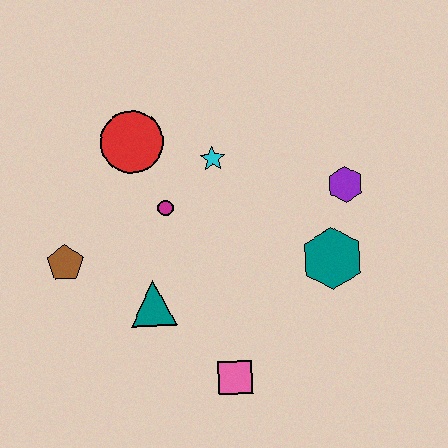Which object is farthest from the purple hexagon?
The brown pentagon is farthest from the purple hexagon.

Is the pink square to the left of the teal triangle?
No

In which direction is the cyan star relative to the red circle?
The cyan star is to the right of the red circle.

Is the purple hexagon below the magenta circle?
No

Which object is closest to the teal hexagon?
The purple hexagon is closest to the teal hexagon.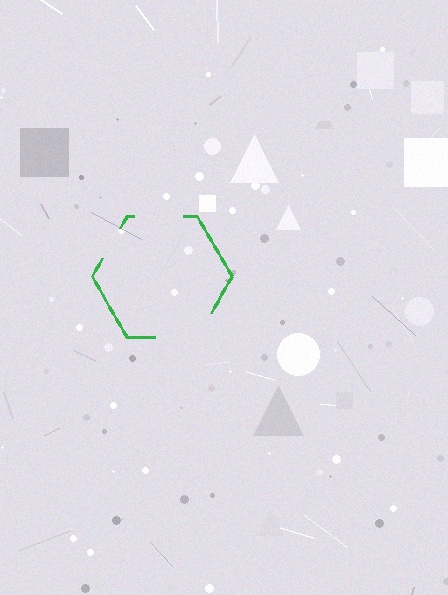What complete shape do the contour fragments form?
The contour fragments form a hexagon.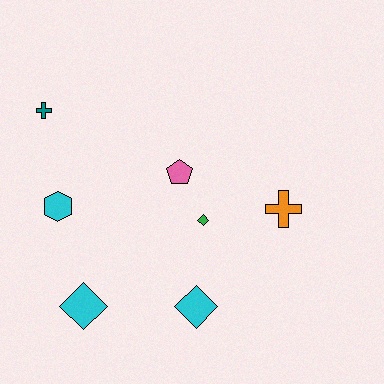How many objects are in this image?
There are 7 objects.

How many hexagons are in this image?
There is 1 hexagon.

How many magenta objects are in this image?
There are no magenta objects.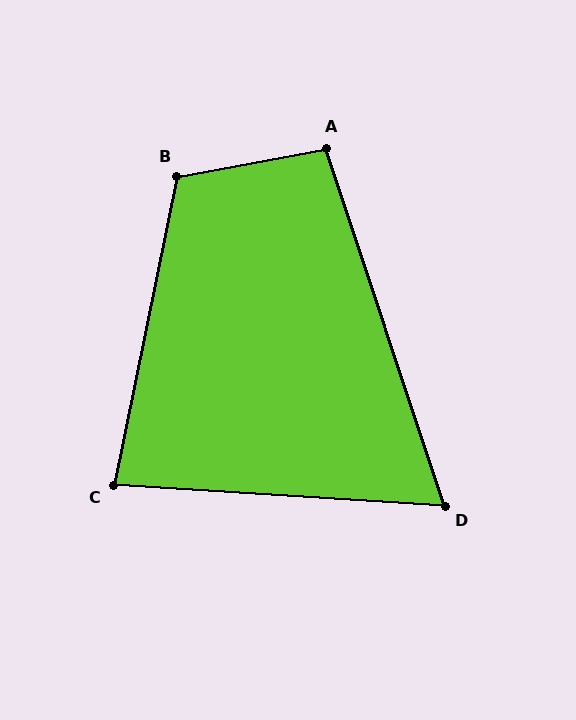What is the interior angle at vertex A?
Approximately 98 degrees (obtuse).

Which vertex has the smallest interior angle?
D, at approximately 68 degrees.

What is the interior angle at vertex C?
Approximately 82 degrees (acute).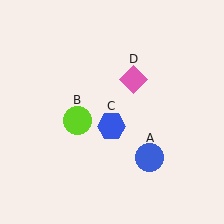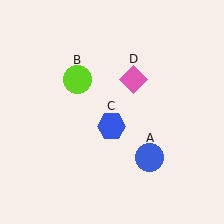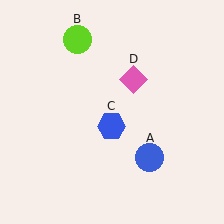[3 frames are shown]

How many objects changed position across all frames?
1 object changed position: lime circle (object B).